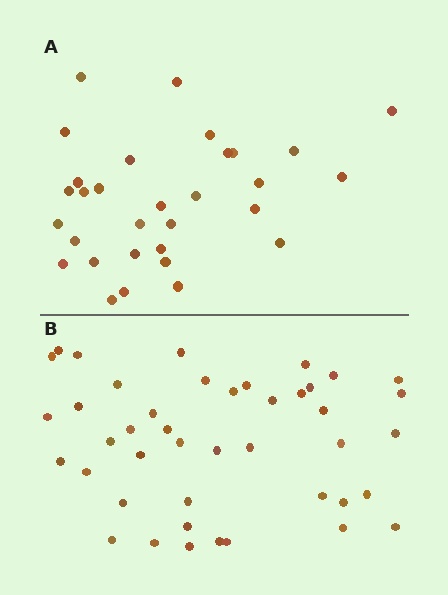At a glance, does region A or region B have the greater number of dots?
Region B (the bottom region) has more dots.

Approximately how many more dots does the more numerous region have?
Region B has roughly 12 or so more dots than region A.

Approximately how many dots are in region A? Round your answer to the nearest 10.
About 30 dots. (The exact count is 31, which rounds to 30.)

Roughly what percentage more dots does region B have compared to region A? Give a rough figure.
About 40% more.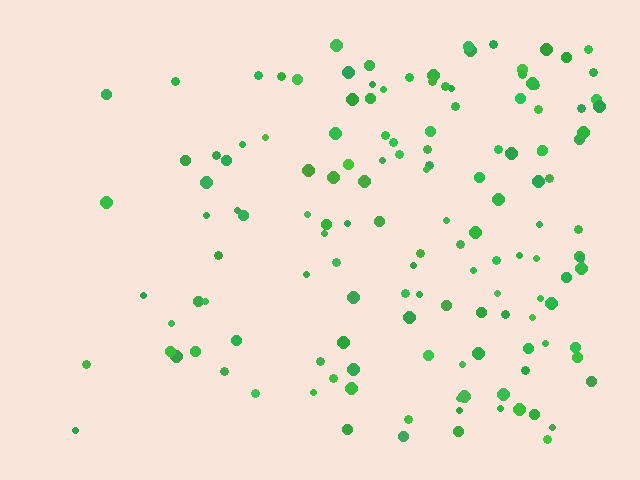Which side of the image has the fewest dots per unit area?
The left.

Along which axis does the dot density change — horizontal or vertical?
Horizontal.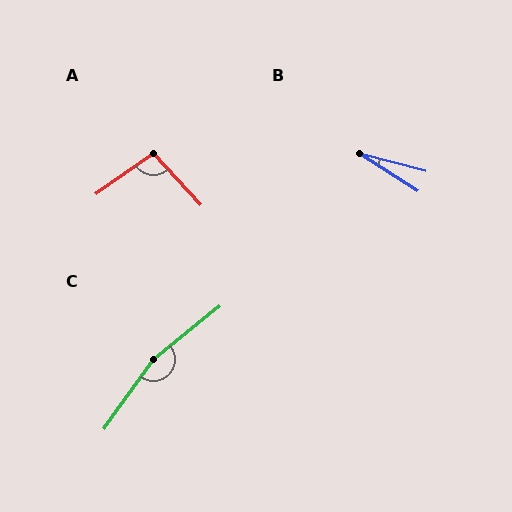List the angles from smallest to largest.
B (18°), A (97°), C (164°).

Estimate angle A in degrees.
Approximately 97 degrees.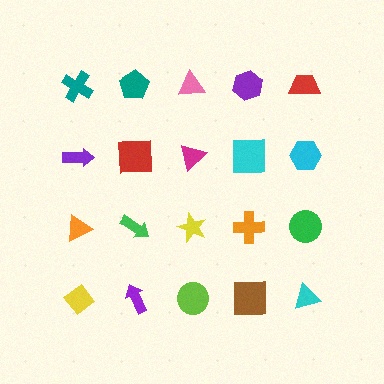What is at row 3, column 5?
A green circle.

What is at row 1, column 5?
A red trapezoid.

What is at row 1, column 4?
A purple hexagon.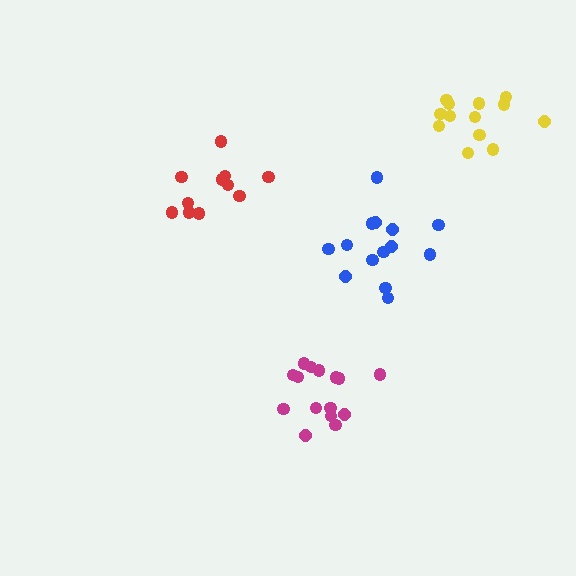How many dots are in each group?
Group 1: 14 dots, Group 2: 13 dots, Group 3: 11 dots, Group 4: 15 dots (53 total).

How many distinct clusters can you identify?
There are 4 distinct clusters.